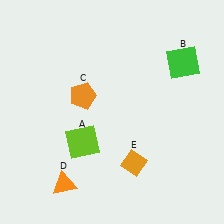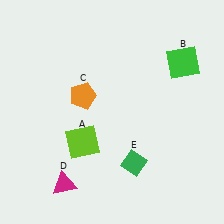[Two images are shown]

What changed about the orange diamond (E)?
In Image 1, E is orange. In Image 2, it changed to green.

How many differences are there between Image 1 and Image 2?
There are 2 differences between the two images.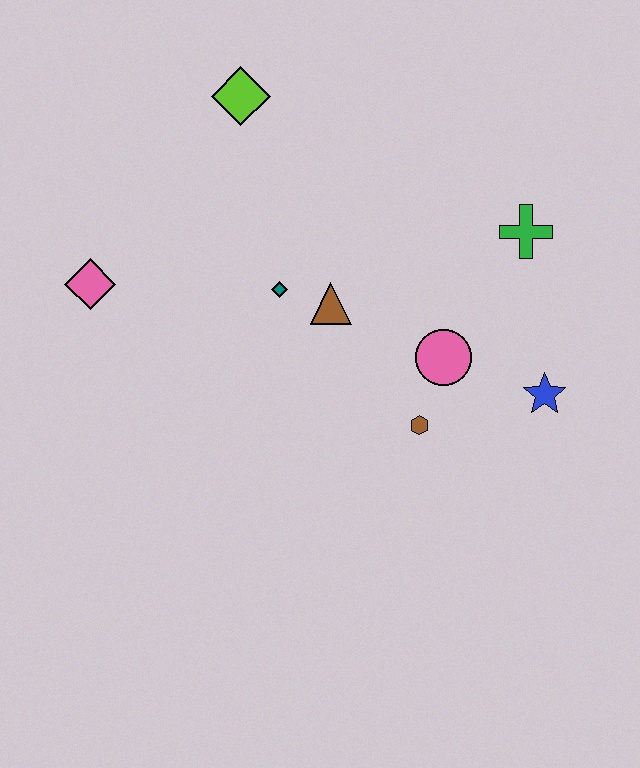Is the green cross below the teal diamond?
No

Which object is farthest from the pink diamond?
The blue star is farthest from the pink diamond.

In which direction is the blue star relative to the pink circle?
The blue star is to the right of the pink circle.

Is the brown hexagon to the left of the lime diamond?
No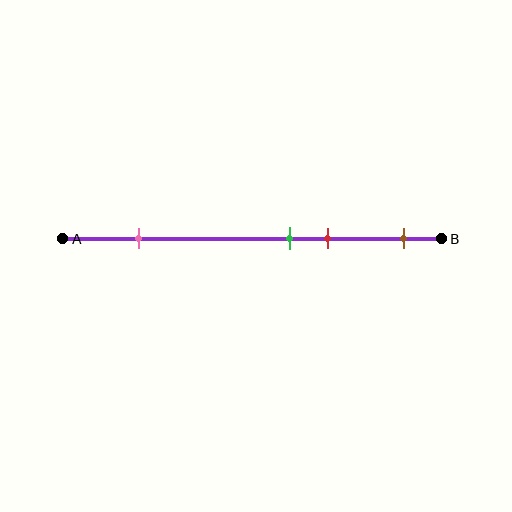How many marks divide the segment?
There are 4 marks dividing the segment.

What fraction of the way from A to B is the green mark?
The green mark is approximately 60% (0.6) of the way from A to B.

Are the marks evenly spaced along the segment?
No, the marks are not evenly spaced.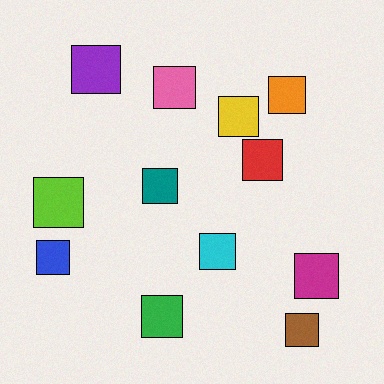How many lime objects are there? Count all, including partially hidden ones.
There is 1 lime object.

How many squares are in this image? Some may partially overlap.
There are 12 squares.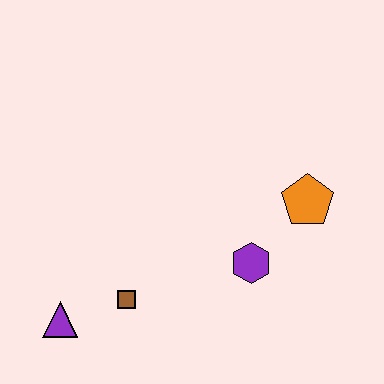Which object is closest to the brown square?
The purple triangle is closest to the brown square.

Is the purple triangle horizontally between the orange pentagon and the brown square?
No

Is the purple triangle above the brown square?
No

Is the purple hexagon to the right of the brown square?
Yes